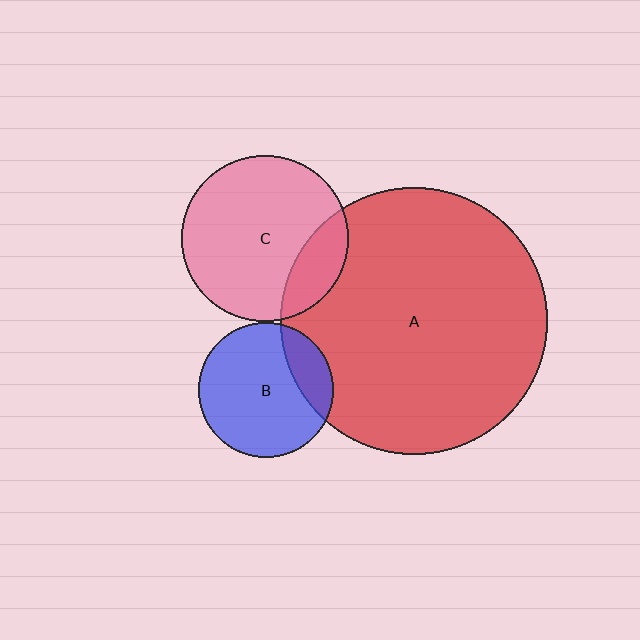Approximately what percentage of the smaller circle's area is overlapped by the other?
Approximately 20%.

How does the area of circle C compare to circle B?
Approximately 1.5 times.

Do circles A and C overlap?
Yes.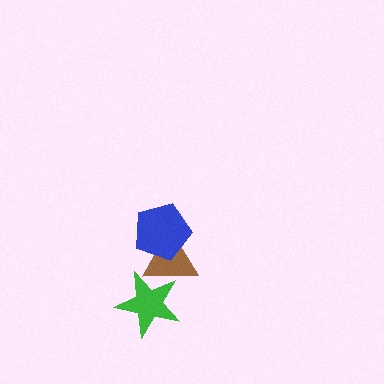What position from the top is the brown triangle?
The brown triangle is 2nd from the top.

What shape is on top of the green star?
The brown triangle is on top of the green star.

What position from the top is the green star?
The green star is 3rd from the top.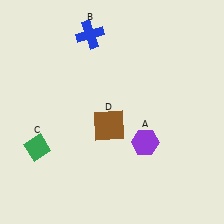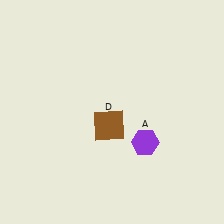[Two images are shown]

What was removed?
The green diamond (C), the blue cross (B) were removed in Image 2.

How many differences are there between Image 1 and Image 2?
There are 2 differences between the two images.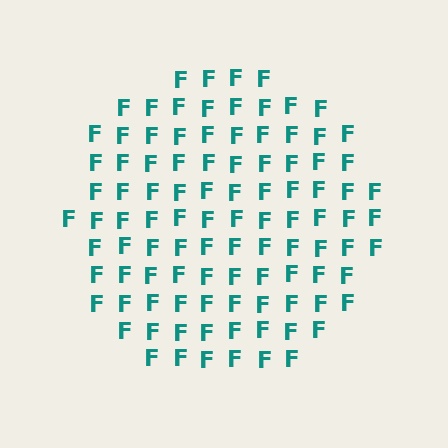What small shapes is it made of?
It is made of small letter F's.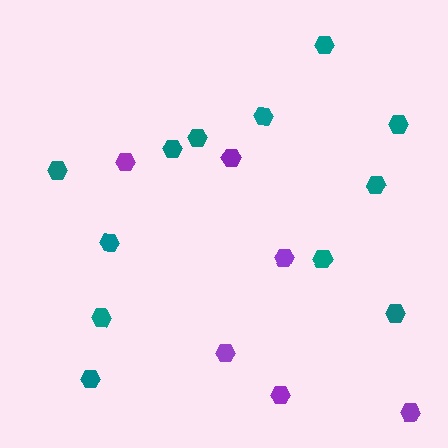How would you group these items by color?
There are 2 groups: one group of teal hexagons (12) and one group of purple hexagons (6).